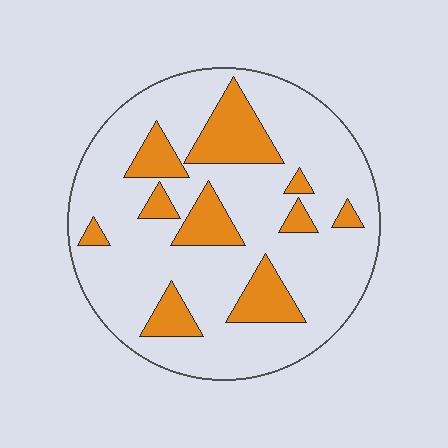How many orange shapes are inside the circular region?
10.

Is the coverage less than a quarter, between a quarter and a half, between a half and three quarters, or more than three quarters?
Less than a quarter.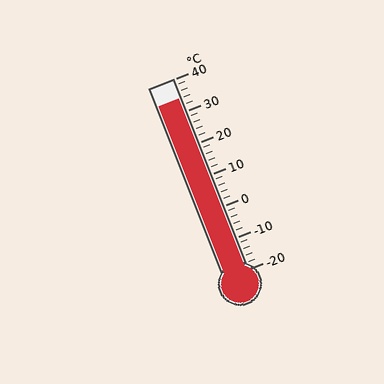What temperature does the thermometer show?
The thermometer shows approximately 34°C.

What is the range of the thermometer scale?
The thermometer scale ranges from -20°C to 40°C.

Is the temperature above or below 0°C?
The temperature is above 0°C.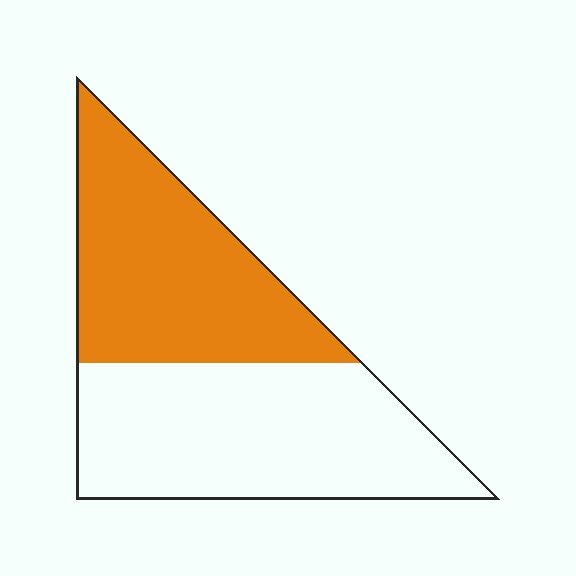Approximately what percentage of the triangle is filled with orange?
Approximately 45%.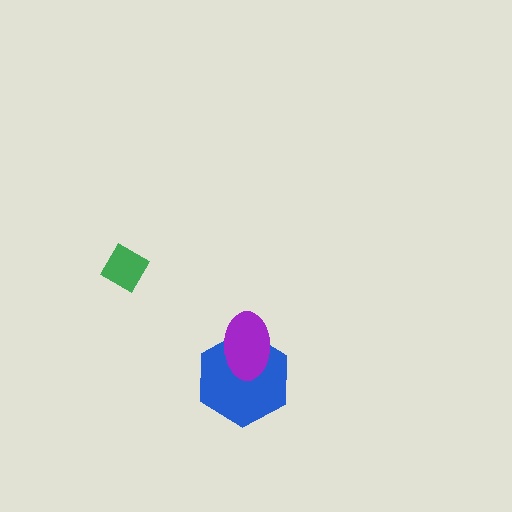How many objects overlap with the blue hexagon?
1 object overlaps with the blue hexagon.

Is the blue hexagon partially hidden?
Yes, it is partially covered by another shape.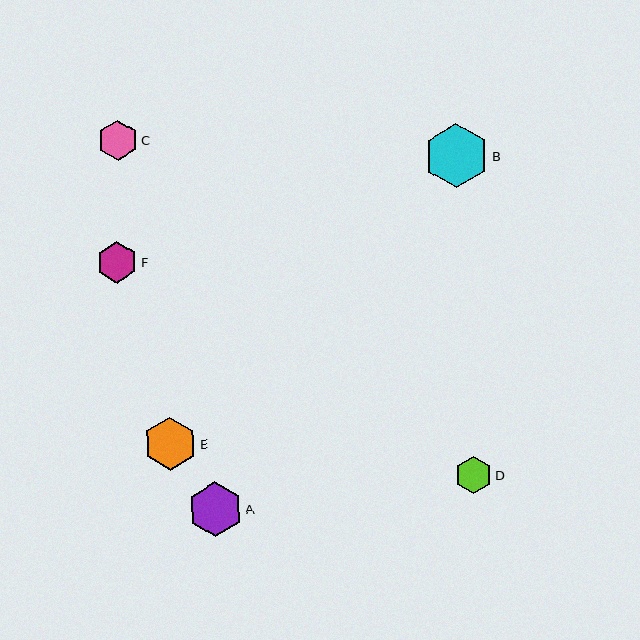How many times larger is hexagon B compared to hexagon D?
Hexagon B is approximately 1.7 times the size of hexagon D.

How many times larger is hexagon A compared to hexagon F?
Hexagon A is approximately 1.3 times the size of hexagon F.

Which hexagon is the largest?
Hexagon B is the largest with a size of approximately 64 pixels.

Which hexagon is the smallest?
Hexagon D is the smallest with a size of approximately 37 pixels.